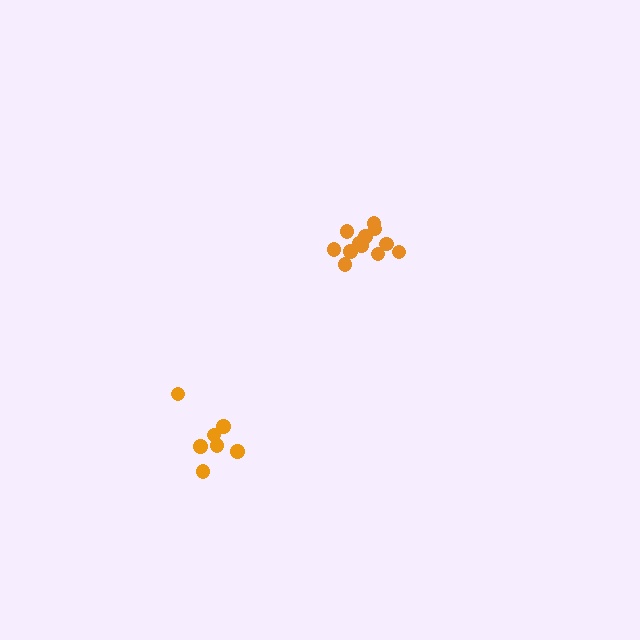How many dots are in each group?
Group 1: 7 dots, Group 2: 12 dots (19 total).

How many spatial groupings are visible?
There are 2 spatial groupings.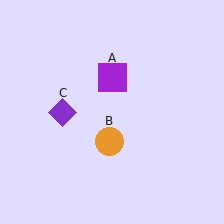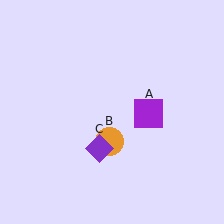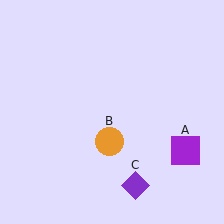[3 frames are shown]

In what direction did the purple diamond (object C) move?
The purple diamond (object C) moved down and to the right.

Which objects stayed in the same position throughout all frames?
Orange circle (object B) remained stationary.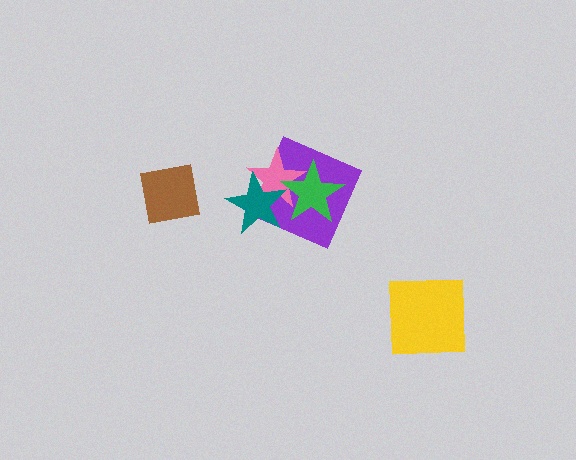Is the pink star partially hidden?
Yes, it is partially covered by another shape.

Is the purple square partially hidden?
Yes, it is partially covered by another shape.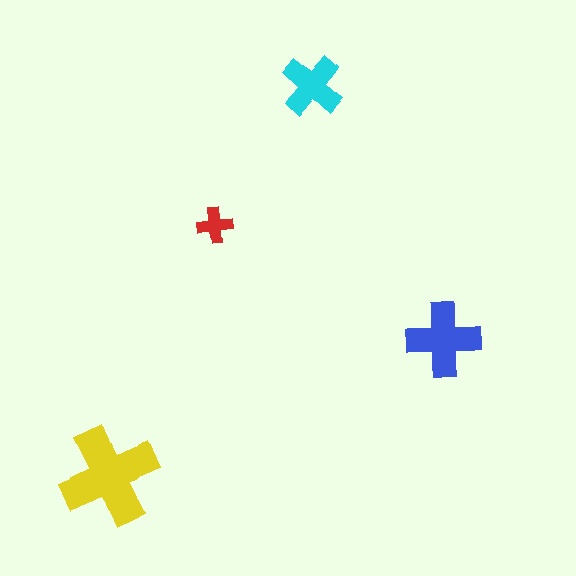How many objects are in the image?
There are 4 objects in the image.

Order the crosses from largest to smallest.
the yellow one, the blue one, the cyan one, the red one.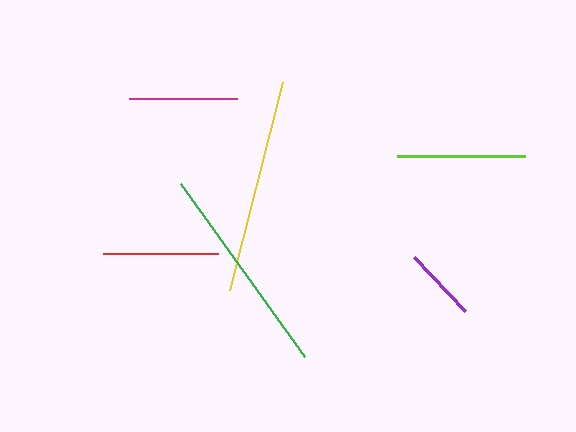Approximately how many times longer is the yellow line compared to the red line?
The yellow line is approximately 1.9 times the length of the red line.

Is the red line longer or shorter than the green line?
The green line is longer than the red line.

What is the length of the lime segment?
The lime segment is approximately 128 pixels long.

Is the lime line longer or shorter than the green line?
The green line is longer than the lime line.